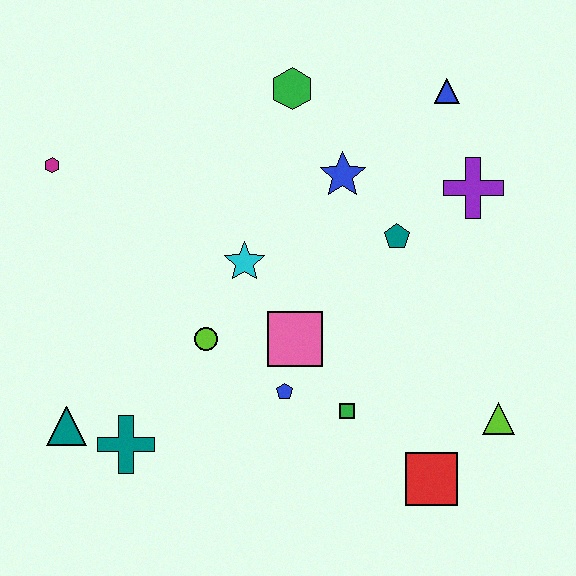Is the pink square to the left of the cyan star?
No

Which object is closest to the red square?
The lime triangle is closest to the red square.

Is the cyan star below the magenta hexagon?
Yes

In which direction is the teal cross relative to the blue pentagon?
The teal cross is to the left of the blue pentagon.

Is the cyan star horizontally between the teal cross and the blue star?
Yes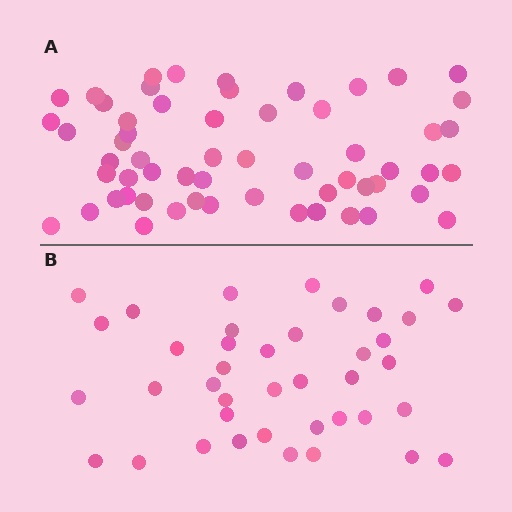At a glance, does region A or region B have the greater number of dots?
Region A (the top region) has more dots.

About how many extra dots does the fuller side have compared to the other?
Region A has approximately 20 more dots than region B.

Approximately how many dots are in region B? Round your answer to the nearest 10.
About 40 dots.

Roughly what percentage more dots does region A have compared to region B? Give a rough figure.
About 45% more.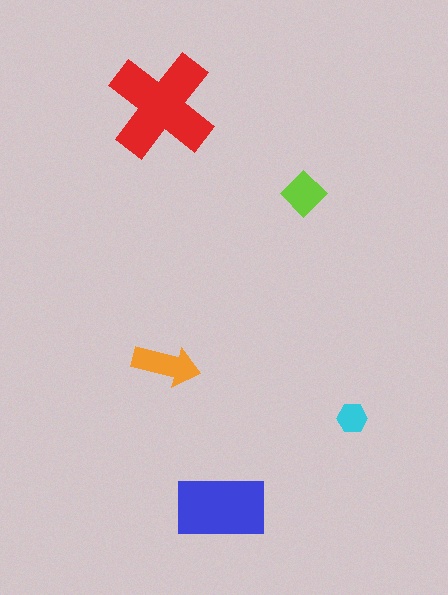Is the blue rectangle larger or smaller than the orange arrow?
Larger.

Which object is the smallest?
The cyan hexagon.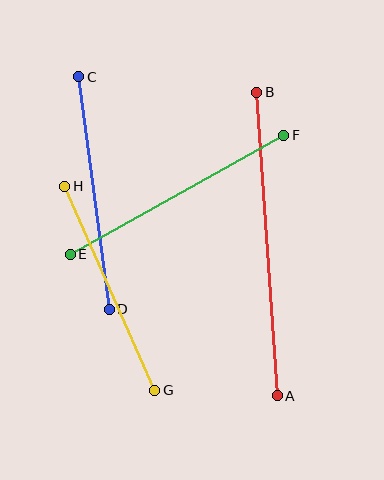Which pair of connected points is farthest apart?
Points A and B are farthest apart.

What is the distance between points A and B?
The distance is approximately 304 pixels.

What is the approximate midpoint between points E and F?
The midpoint is at approximately (177, 195) pixels.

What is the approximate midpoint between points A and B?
The midpoint is at approximately (267, 244) pixels.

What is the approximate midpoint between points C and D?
The midpoint is at approximately (94, 193) pixels.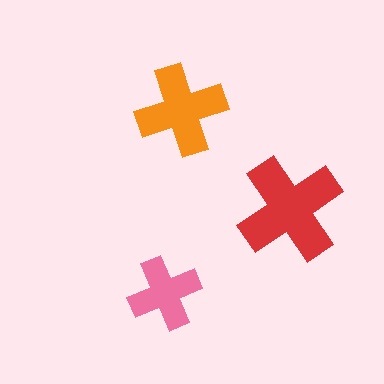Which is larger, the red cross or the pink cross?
The red one.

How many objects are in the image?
There are 3 objects in the image.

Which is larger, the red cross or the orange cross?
The red one.